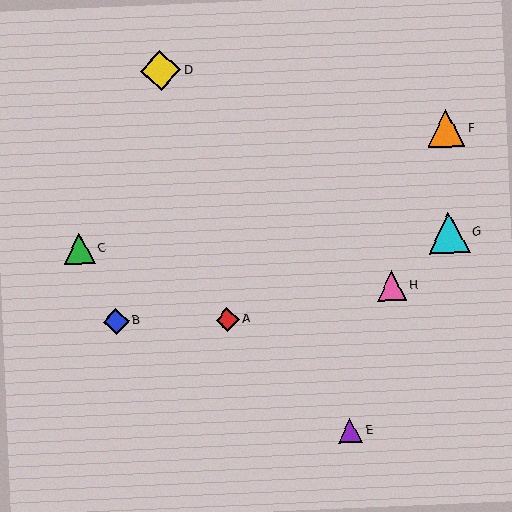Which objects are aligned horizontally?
Objects C, G are aligned horizontally.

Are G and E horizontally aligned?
No, G is at y≈233 and E is at y≈431.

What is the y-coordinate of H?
Object H is at y≈286.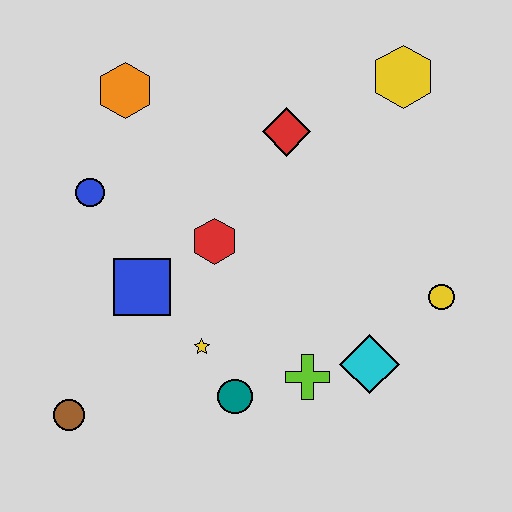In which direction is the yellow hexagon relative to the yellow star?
The yellow hexagon is above the yellow star.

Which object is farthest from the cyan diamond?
The orange hexagon is farthest from the cyan diamond.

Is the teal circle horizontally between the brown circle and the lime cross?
Yes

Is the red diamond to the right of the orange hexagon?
Yes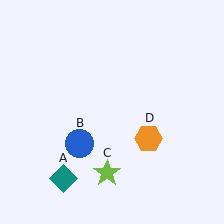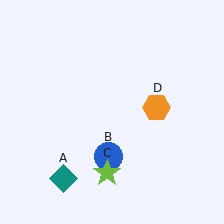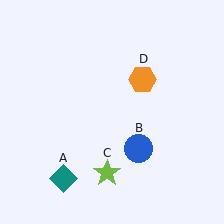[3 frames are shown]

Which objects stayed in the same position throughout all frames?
Teal diamond (object A) and lime star (object C) remained stationary.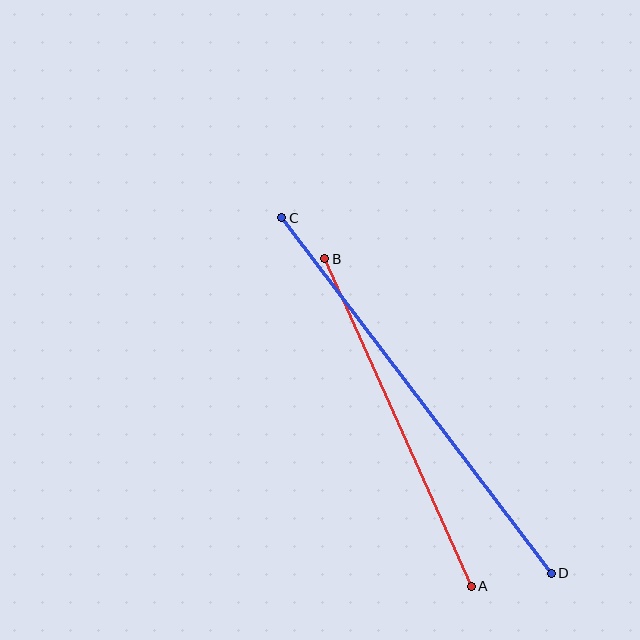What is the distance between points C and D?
The distance is approximately 446 pixels.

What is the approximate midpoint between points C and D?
The midpoint is at approximately (417, 396) pixels.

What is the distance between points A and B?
The distance is approximately 359 pixels.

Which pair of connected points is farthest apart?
Points C and D are farthest apart.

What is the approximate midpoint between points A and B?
The midpoint is at approximately (398, 422) pixels.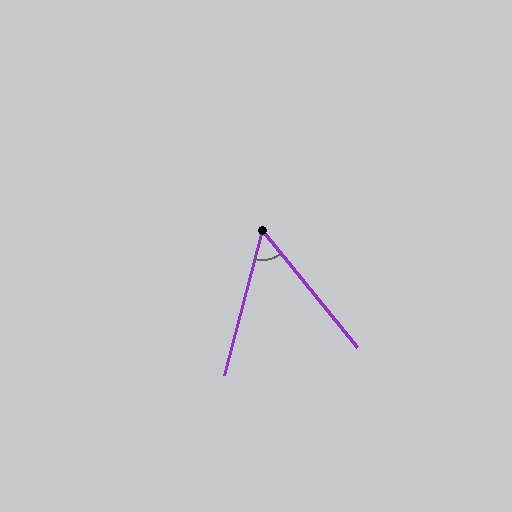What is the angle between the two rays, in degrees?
Approximately 54 degrees.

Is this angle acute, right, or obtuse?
It is acute.